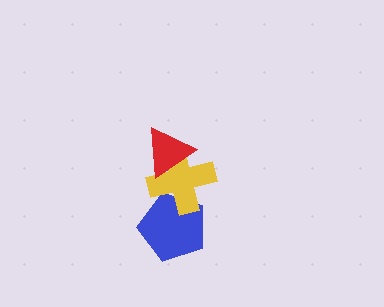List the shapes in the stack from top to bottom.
From top to bottom: the red triangle, the yellow cross, the blue pentagon.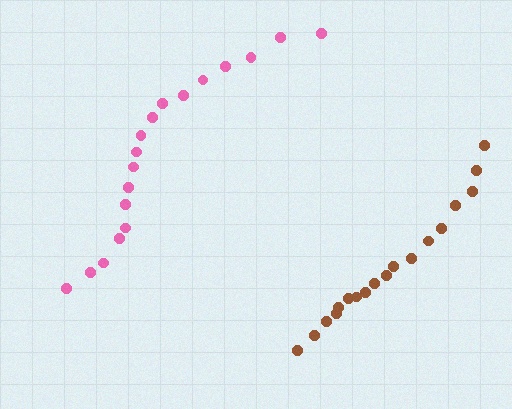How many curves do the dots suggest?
There are 2 distinct paths.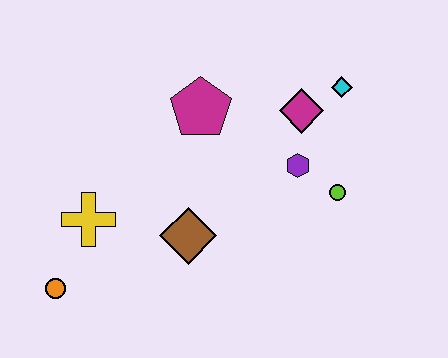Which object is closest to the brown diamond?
The yellow cross is closest to the brown diamond.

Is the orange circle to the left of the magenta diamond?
Yes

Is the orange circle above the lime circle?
No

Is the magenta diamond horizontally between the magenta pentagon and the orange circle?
No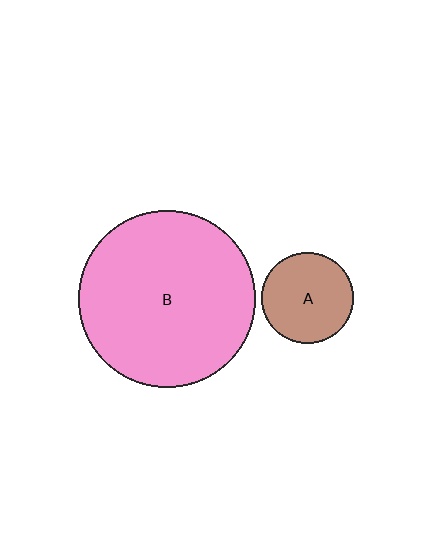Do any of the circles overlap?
No, none of the circles overlap.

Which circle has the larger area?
Circle B (pink).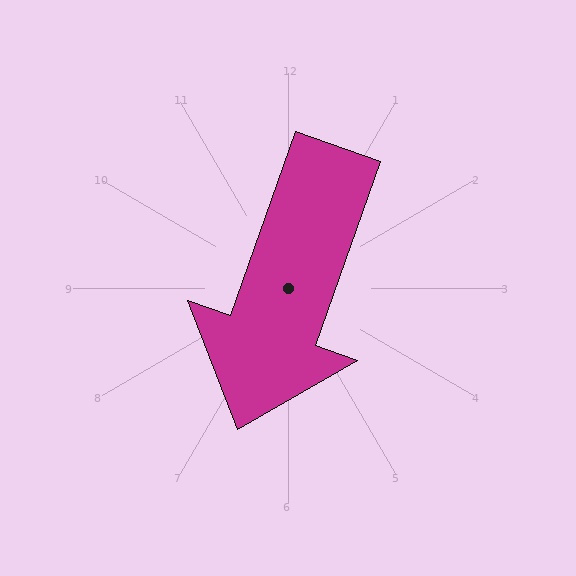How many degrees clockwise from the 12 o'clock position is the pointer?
Approximately 199 degrees.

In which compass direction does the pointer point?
South.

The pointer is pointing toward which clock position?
Roughly 7 o'clock.